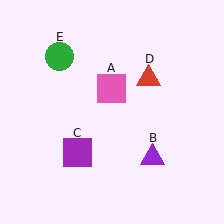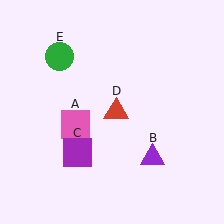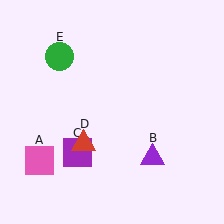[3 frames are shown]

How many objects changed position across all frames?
2 objects changed position: pink square (object A), red triangle (object D).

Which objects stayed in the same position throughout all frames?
Purple triangle (object B) and purple square (object C) and green circle (object E) remained stationary.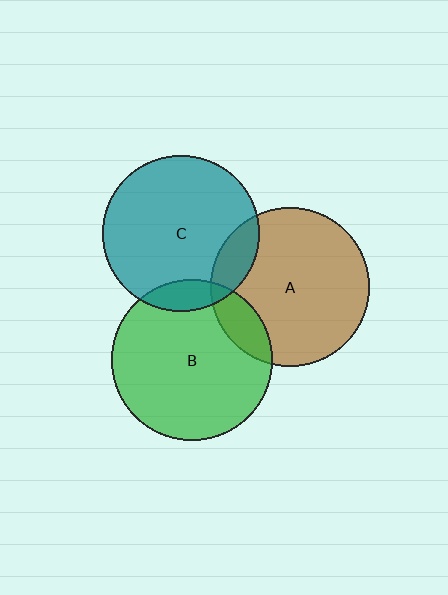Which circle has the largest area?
Circle B (green).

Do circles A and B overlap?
Yes.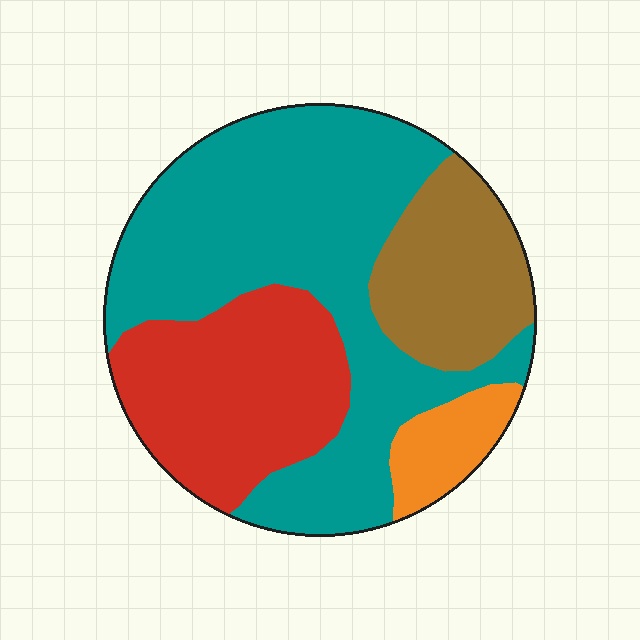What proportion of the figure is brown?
Brown takes up about one sixth (1/6) of the figure.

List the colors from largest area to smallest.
From largest to smallest: teal, red, brown, orange.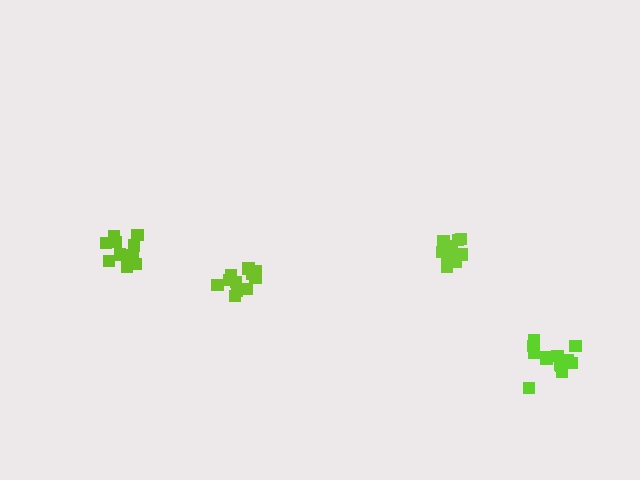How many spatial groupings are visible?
There are 4 spatial groupings.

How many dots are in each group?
Group 1: 14 dots, Group 2: 12 dots, Group 3: 11 dots, Group 4: 12 dots (49 total).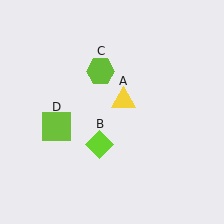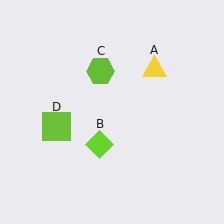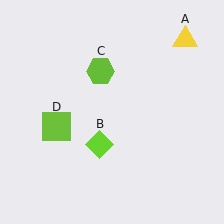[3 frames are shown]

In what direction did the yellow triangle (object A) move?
The yellow triangle (object A) moved up and to the right.